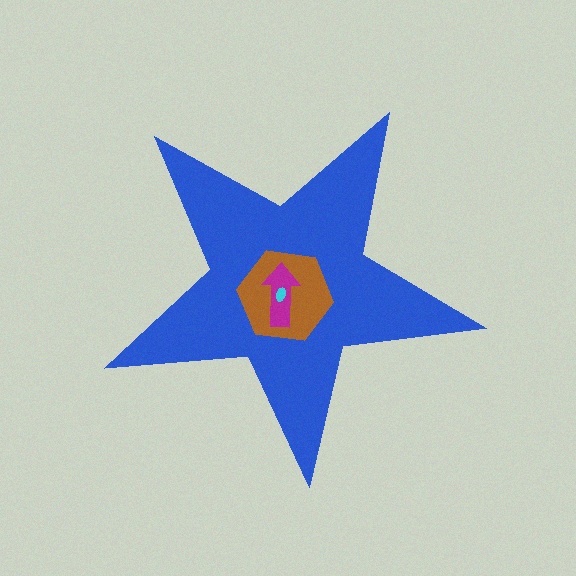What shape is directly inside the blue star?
The brown hexagon.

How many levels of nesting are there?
4.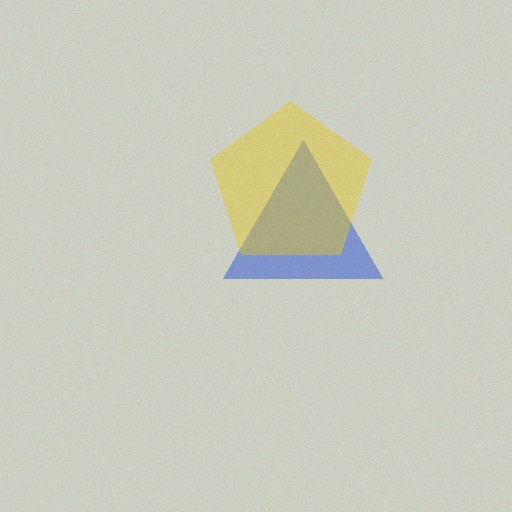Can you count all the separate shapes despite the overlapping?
Yes, there are 2 separate shapes.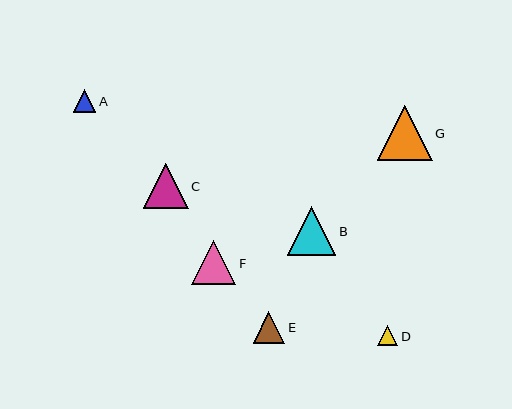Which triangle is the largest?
Triangle G is the largest with a size of approximately 55 pixels.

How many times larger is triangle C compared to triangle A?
Triangle C is approximately 2.0 times the size of triangle A.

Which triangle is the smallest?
Triangle D is the smallest with a size of approximately 20 pixels.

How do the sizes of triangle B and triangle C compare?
Triangle B and triangle C are approximately the same size.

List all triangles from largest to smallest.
From largest to smallest: G, B, C, F, E, A, D.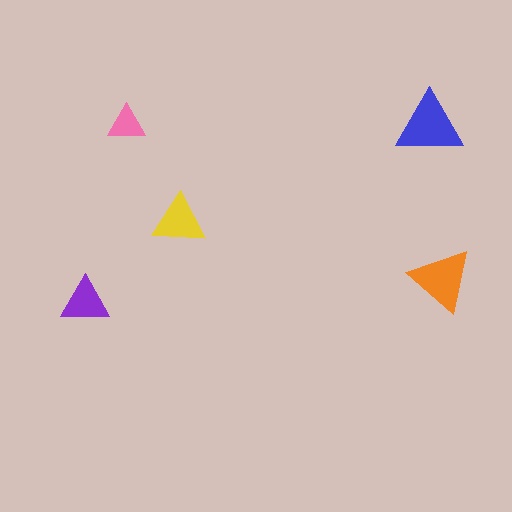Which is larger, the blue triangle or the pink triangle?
The blue one.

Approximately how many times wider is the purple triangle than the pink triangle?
About 1.5 times wider.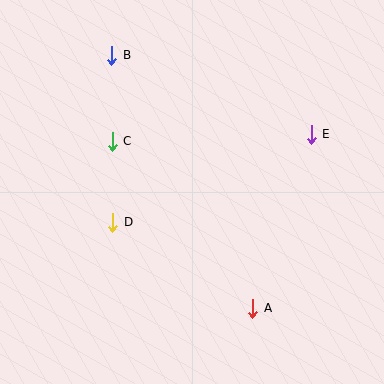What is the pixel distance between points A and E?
The distance between A and E is 184 pixels.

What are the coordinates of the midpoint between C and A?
The midpoint between C and A is at (182, 225).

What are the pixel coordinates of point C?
Point C is at (112, 141).